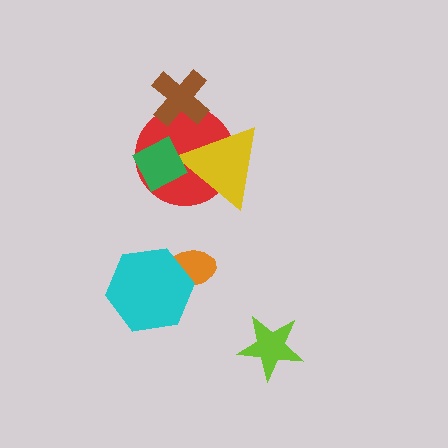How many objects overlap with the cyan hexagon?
1 object overlaps with the cyan hexagon.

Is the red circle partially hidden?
Yes, it is partially covered by another shape.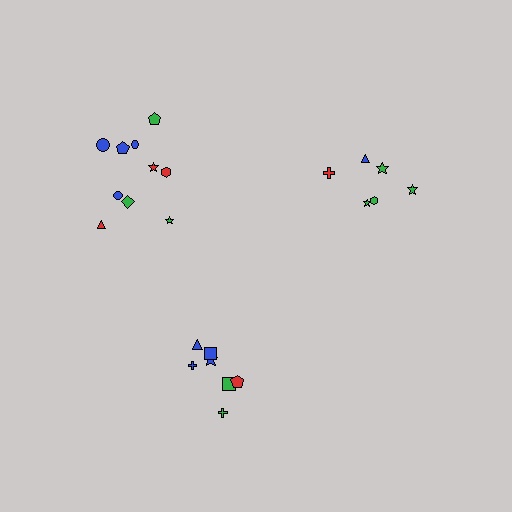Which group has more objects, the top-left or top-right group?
The top-left group.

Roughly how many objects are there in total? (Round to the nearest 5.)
Roughly 25 objects in total.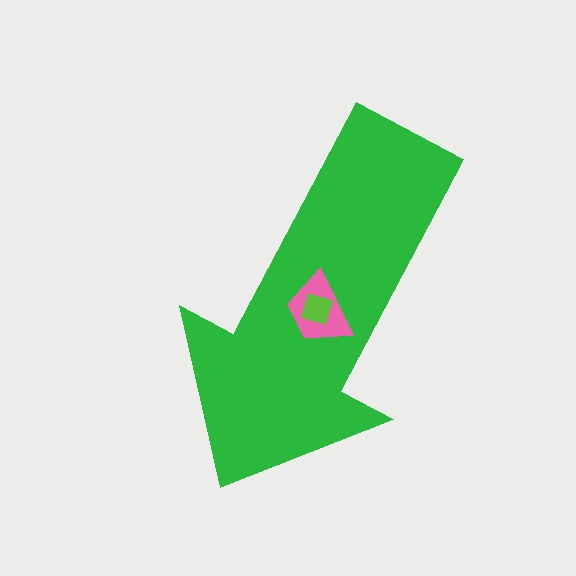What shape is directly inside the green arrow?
The pink trapezoid.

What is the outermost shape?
The green arrow.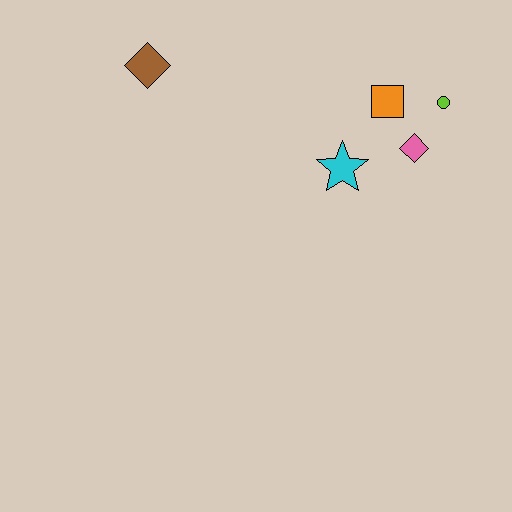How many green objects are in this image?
There are no green objects.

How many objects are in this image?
There are 5 objects.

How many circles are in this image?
There is 1 circle.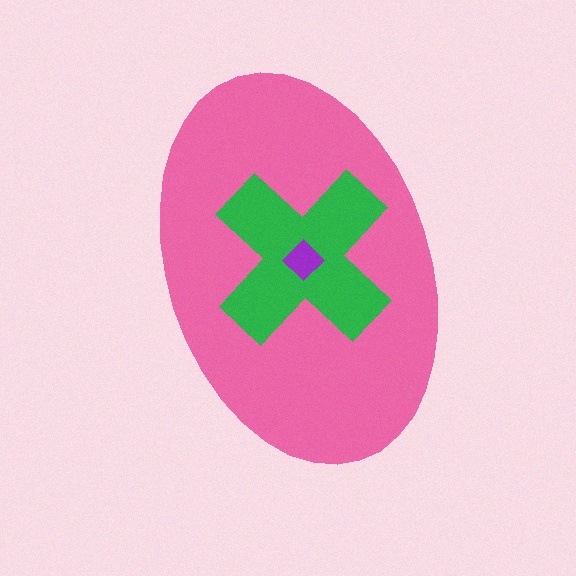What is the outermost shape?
The pink ellipse.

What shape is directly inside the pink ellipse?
The green cross.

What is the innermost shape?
The purple diamond.